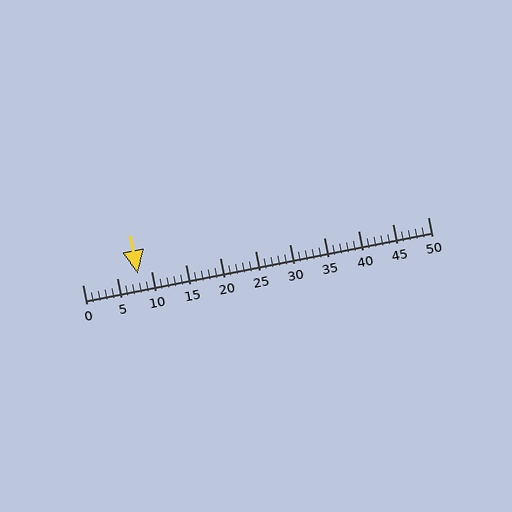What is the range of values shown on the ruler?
The ruler shows values from 0 to 50.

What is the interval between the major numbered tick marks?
The major tick marks are spaced 5 units apart.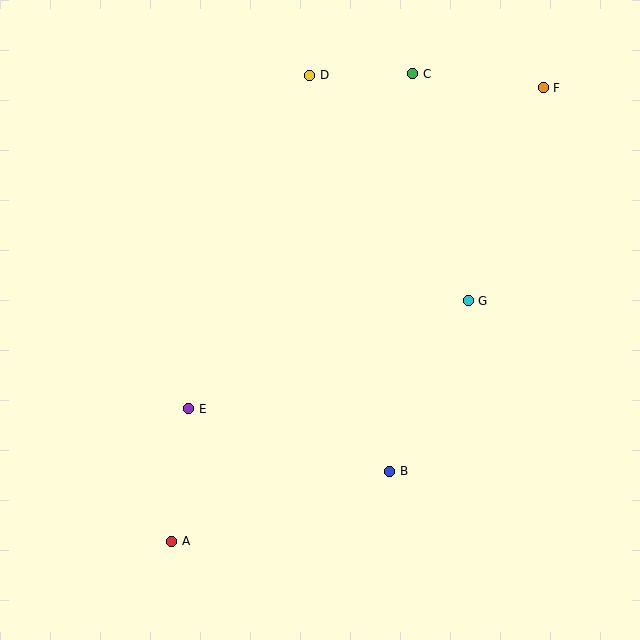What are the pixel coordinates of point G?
Point G is at (468, 301).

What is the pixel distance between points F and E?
The distance between F and E is 478 pixels.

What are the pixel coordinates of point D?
Point D is at (310, 75).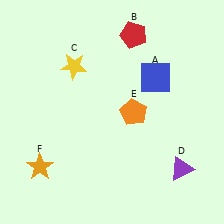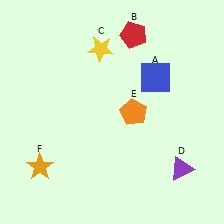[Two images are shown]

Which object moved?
The yellow star (C) moved right.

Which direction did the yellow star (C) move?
The yellow star (C) moved right.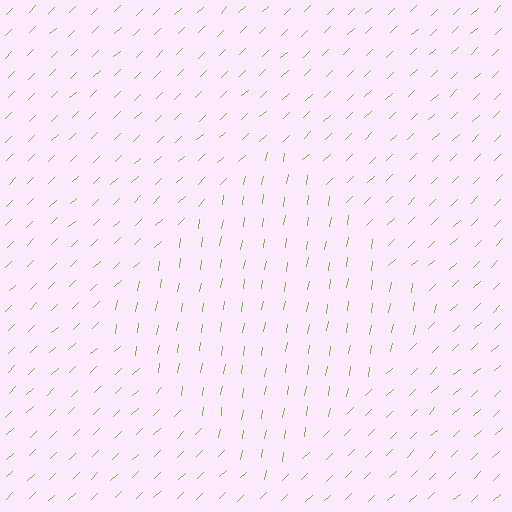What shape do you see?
I see a diamond.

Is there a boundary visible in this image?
Yes, there is a texture boundary formed by a change in line orientation.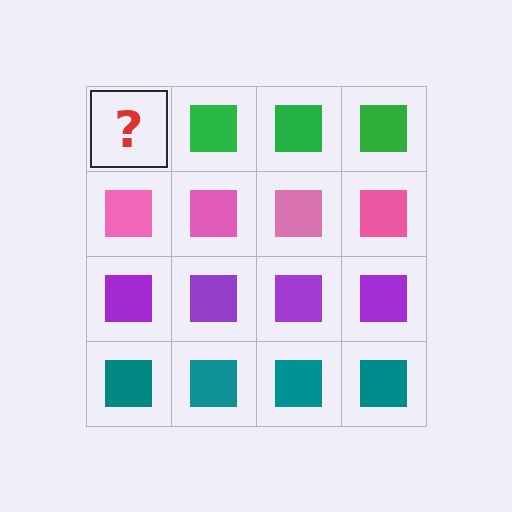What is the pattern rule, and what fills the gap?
The rule is that each row has a consistent color. The gap should be filled with a green square.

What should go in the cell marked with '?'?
The missing cell should contain a green square.